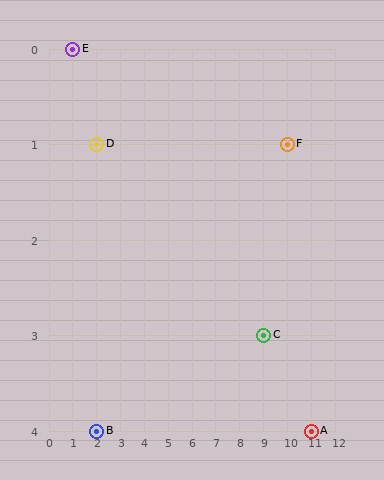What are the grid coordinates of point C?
Point C is at grid coordinates (9, 3).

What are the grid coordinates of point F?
Point F is at grid coordinates (10, 1).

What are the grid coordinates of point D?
Point D is at grid coordinates (2, 1).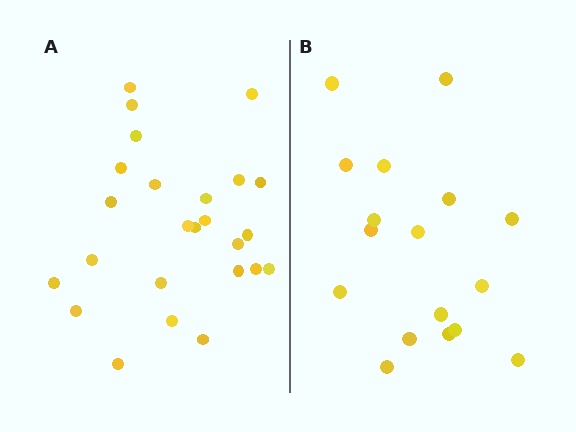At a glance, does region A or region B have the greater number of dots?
Region A (the left region) has more dots.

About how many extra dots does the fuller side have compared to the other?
Region A has roughly 8 or so more dots than region B.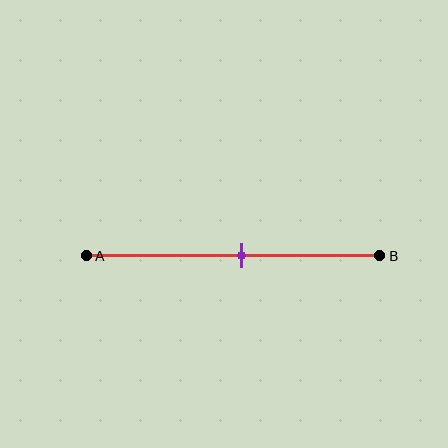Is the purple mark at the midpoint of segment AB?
Yes, the mark is approximately at the midpoint.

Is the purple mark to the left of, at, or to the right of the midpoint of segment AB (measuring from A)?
The purple mark is approximately at the midpoint of segment AB.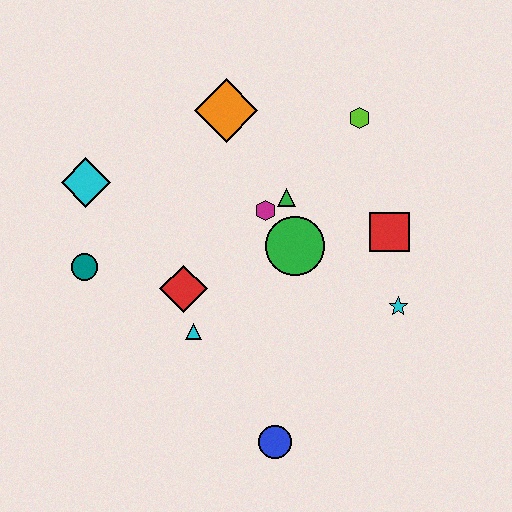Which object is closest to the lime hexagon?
The green triangle is closest to the lime hexagon.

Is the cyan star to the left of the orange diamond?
No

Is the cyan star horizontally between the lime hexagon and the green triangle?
No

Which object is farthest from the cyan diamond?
The cyan star is farthest from the cyan diamond.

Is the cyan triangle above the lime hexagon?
No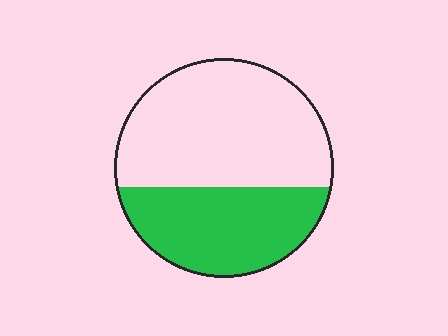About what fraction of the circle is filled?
About two fifths (2/5).